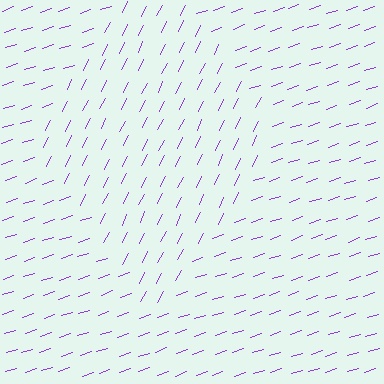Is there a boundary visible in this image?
Yes, there is a texture boundary formed by a change in line orientation.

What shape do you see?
I see a diamond.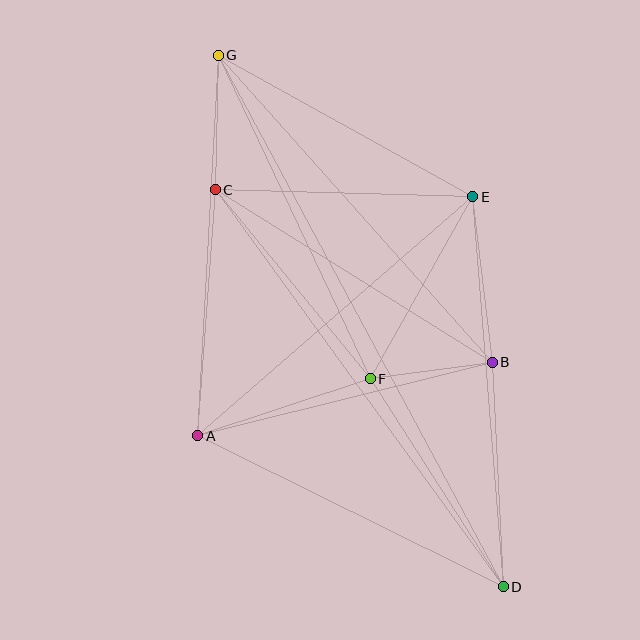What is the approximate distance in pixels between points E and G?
The distance between E and G is approximately 291 pixels.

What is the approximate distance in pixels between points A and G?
The distance between A and G is approximately 381 pixels.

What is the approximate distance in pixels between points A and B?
The distance between A and B is approximately 303 pixels.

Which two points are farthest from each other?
Points D and G are farthest from each other.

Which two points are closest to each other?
Points B and F are closest to each other.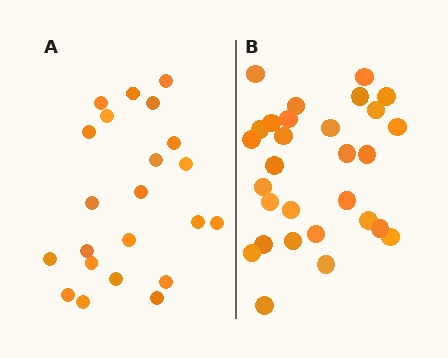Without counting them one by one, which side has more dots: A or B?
Region B (the right region) has more dots.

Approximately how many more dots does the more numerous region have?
Region B has roughly 8 or so more dots than region A.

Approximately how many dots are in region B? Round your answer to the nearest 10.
About 30 dots. (The exact count is 29, which rounds to 30.)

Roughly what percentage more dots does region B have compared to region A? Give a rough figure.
About 30% more.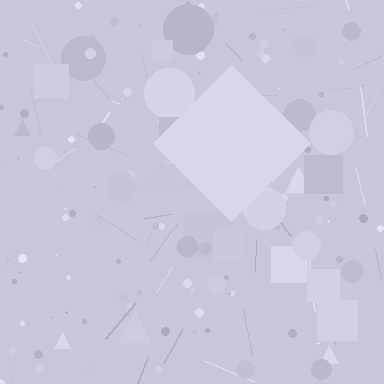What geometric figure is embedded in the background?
A diamond is embedded in the background.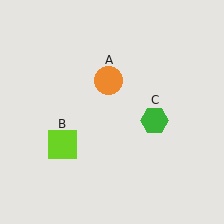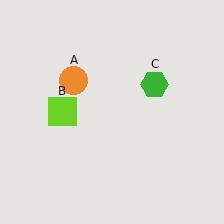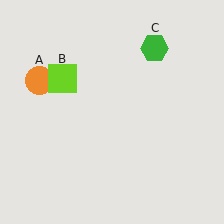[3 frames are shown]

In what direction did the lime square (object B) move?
The lime square (object B) moved up.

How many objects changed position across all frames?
3 objects changed position: orange circle (object A), lime square (object B), green hexagon (object C).